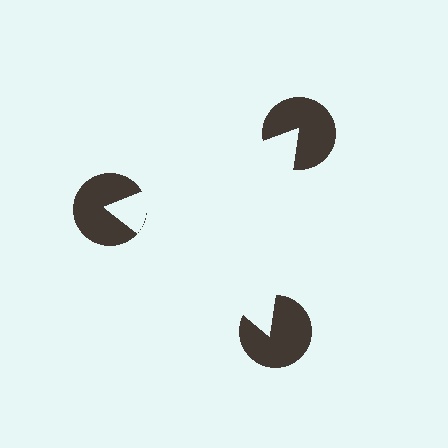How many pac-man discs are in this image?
There are 3 — one at each vertex of the illusory triangle.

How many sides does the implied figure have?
3 sides.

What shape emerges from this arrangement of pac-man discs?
An illusory triangle — its edges are inferred from the aligned wedge cuts in the pac-man discs, not physically drawn.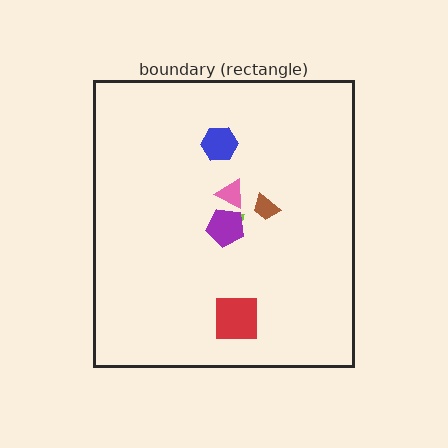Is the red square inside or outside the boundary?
Inside.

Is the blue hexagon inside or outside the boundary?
Inside.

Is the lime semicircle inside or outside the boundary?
Inside.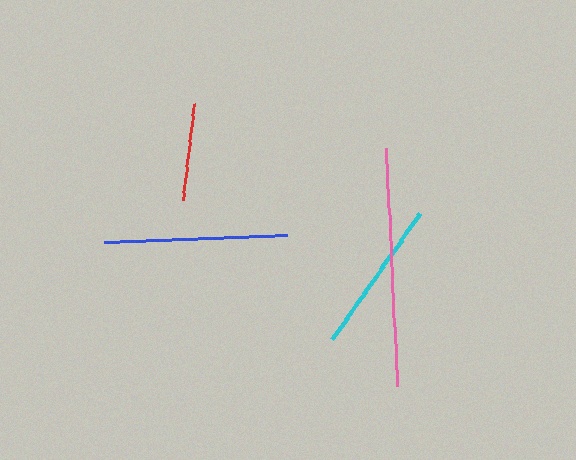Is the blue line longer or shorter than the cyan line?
The blue line is longer than the cyan line.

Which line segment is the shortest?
The red line is the shortest at approximately 97 pixels.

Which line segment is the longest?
The pink line is the longest at approximately 239 pixels.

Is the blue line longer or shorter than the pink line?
The pink line is longer than the blue line.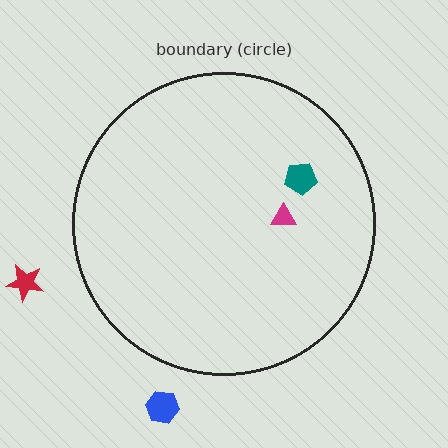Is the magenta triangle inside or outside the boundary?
Inside.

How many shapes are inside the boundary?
2 inside, 2 outside.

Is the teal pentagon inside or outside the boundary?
Inside.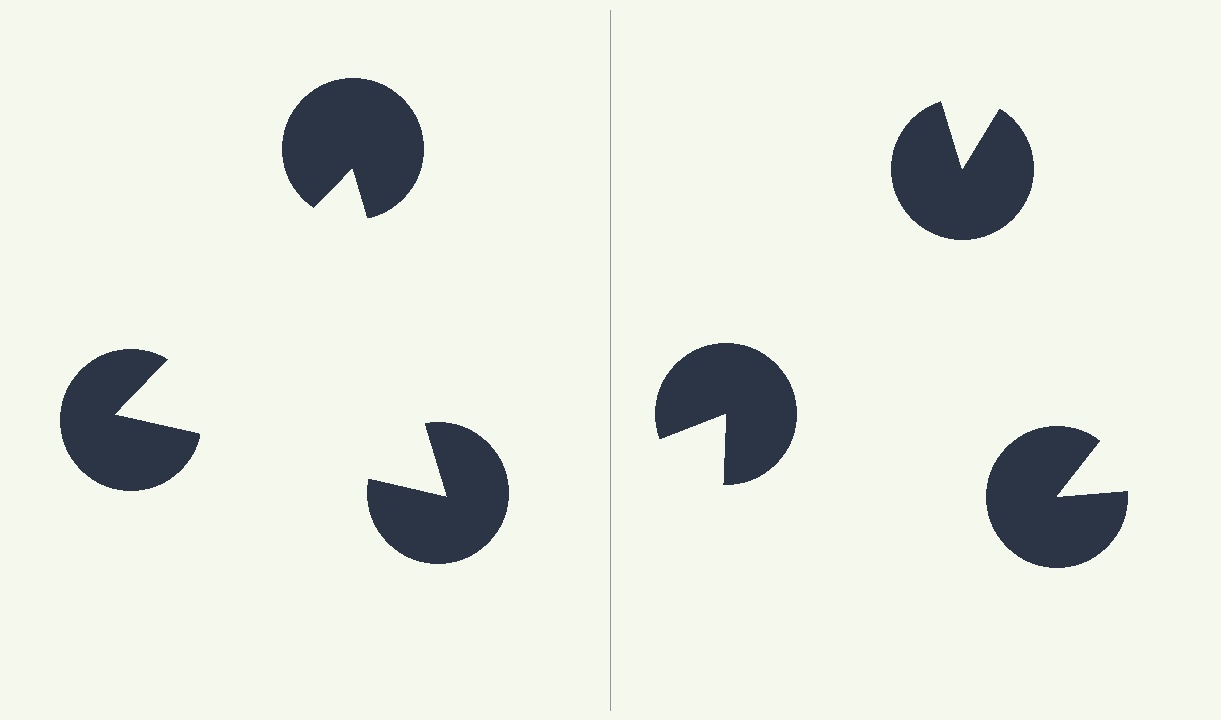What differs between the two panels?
The pac-man discs are positioned identically on both sides; only the wedge orientations differ. On the left they align to a triangle; on the right they are misaligned.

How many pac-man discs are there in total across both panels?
6 — 3 on each side.